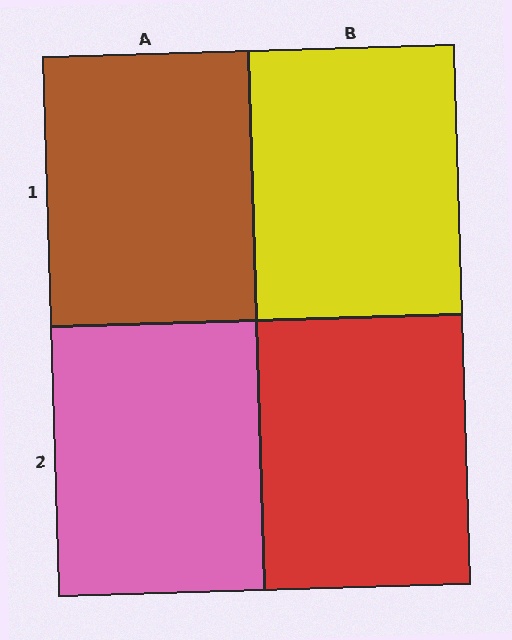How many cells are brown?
1 cell is brown.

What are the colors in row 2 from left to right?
Pink, red.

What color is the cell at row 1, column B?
Yellow.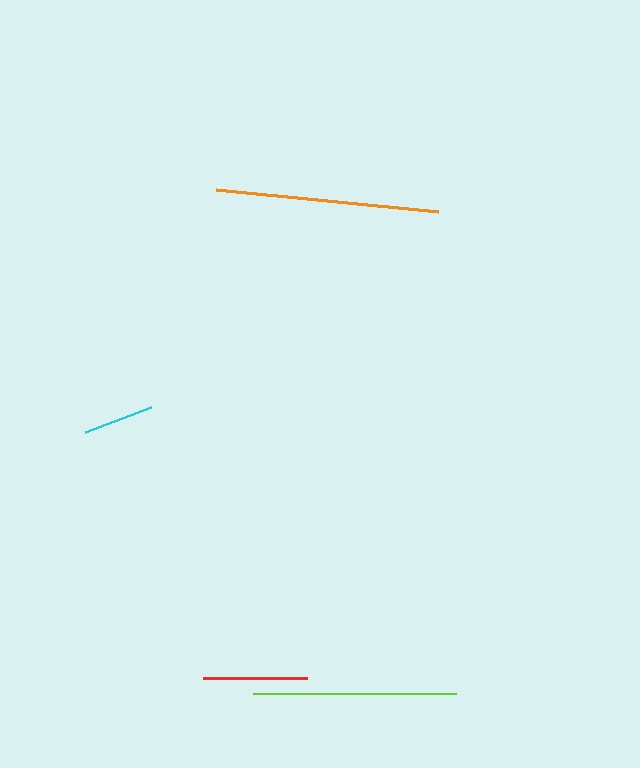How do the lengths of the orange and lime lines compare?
The orange and lime lines are approximately the same length.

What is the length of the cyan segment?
The cyan segment is approximately 70 pixels long.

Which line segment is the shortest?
The cyan line is the shortest at approximately 70 pixels.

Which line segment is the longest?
The orange line is the longest at approximately 223 pixels.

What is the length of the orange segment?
The orange segment is approximately 223 pixels long.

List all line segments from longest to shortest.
From longest to shortest: orange, lime, red, cyan.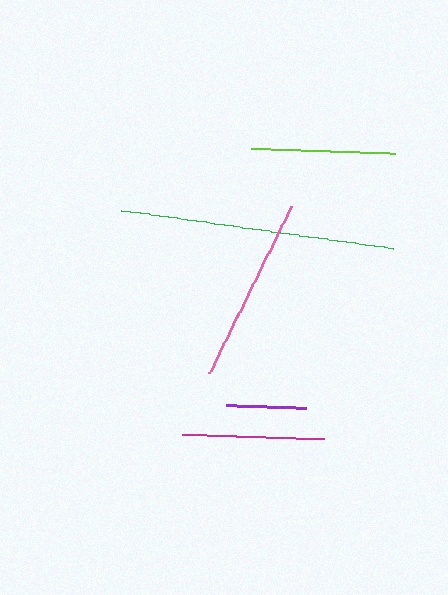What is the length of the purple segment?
The purple segment is approximately 80 pixels long.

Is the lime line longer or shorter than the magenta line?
The lime line is longer than the magenta line.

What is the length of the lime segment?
The lime segment is approximately 145 pixels long.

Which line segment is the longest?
The green line is the longest at approximately 274 pixels.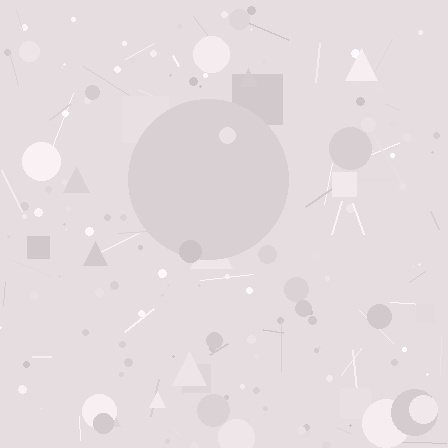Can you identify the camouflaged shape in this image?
The camouflaged shape is a circle.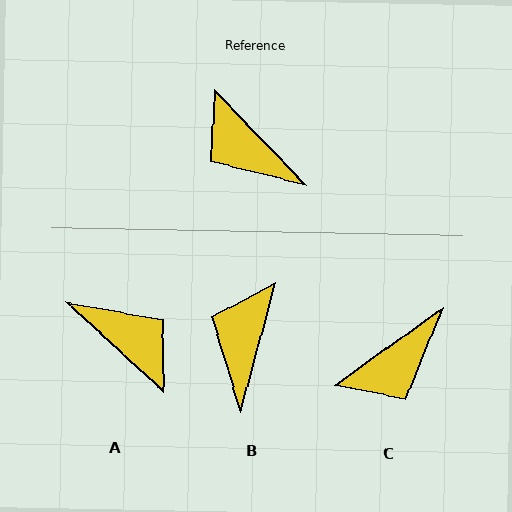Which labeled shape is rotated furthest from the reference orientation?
A, about 177 degrees away.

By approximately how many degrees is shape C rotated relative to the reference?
Approximately 81 degrees counter-clockwise.